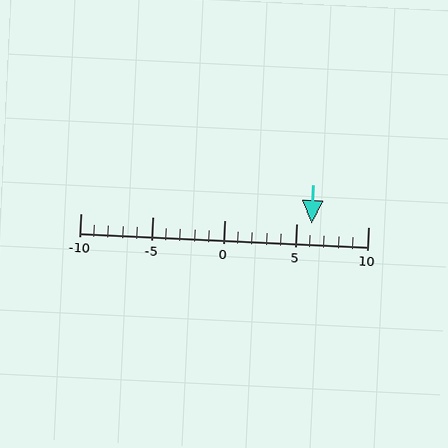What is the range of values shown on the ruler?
The ruler shows values from -10 to 10.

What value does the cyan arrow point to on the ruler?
The cyan arrow points to approximately 6.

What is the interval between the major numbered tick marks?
The major tick marks are spaced 5 units apart.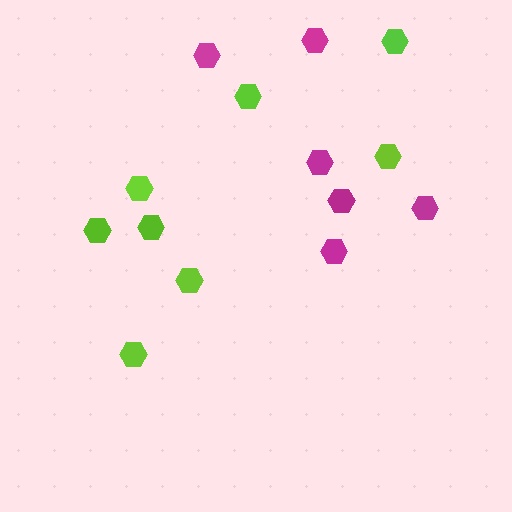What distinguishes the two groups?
There are 2 groups: one group of magenta hexagons (6) and one group of lime hexagons (8).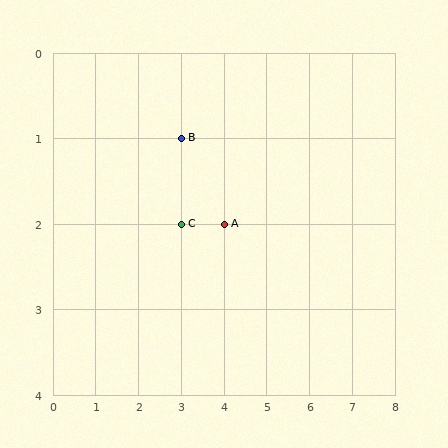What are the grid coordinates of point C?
Point C is at grid coordinates (3, 2).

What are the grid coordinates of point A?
Point A is at grid coordinates (4, 2).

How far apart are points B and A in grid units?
Points B and A are 1 column and 1 row apart (about 1.4 grid units diagonally).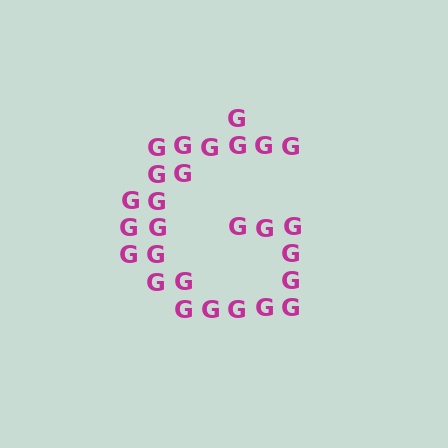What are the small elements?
The small elements are letter G's.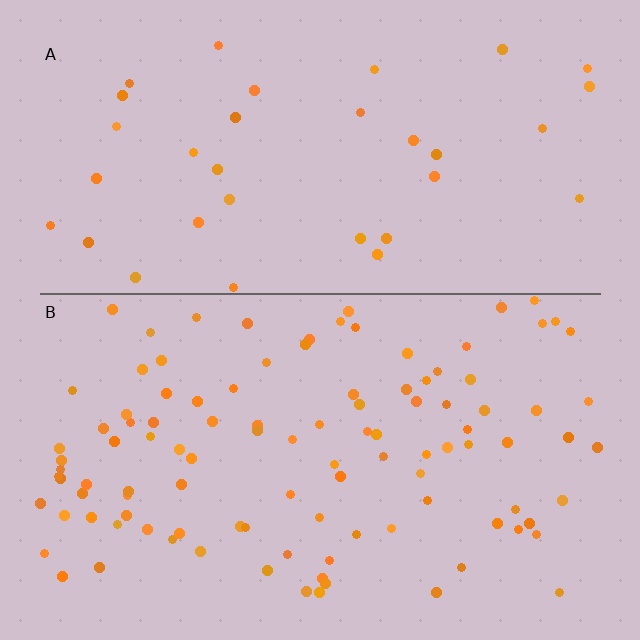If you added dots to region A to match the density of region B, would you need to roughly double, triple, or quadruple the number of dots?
Approximately triple.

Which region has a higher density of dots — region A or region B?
B (the bottom).